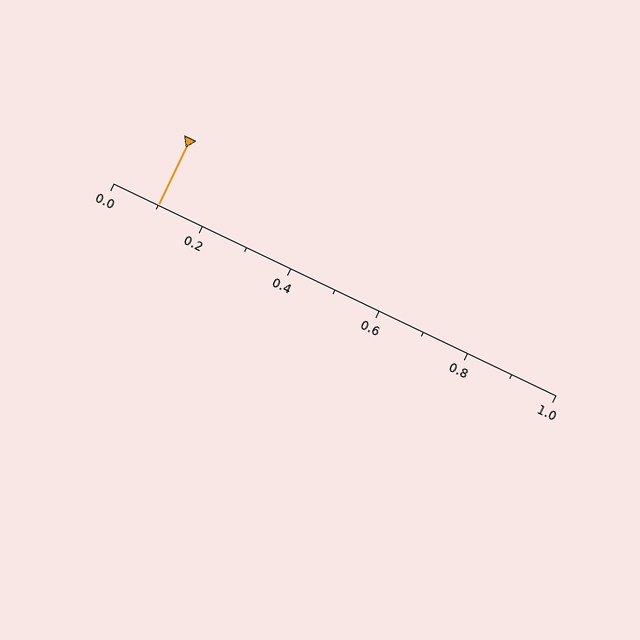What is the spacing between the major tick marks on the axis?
The major ticks are spaced 0.2 apart.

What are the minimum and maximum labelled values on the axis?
The axis runs from 0.0 to 1.0.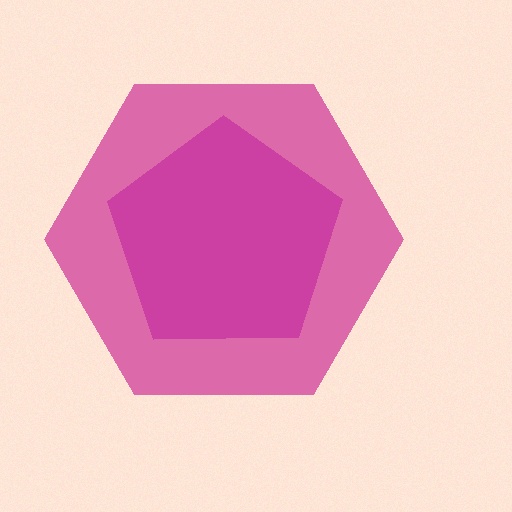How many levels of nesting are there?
2.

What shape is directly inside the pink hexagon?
The magenta pentagon.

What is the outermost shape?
The pink hexagon.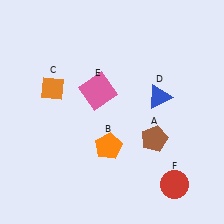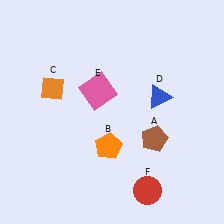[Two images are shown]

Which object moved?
The red circle (F) moved left.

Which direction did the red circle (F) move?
The red circle (F) moved left.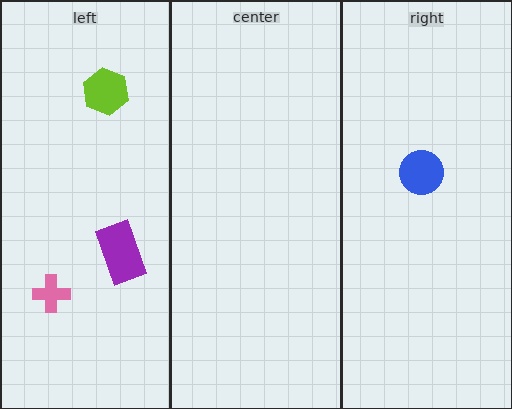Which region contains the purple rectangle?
The left region.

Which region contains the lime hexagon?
The left region.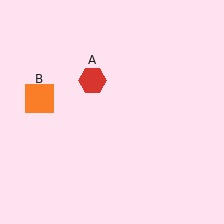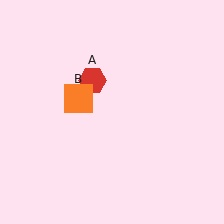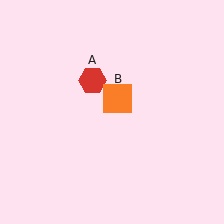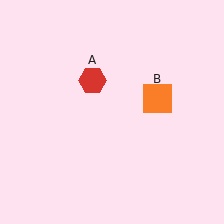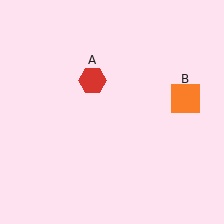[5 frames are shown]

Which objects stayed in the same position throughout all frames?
Red hexagon (object A) remained stationary.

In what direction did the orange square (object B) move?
The orange square (object B) moved right.